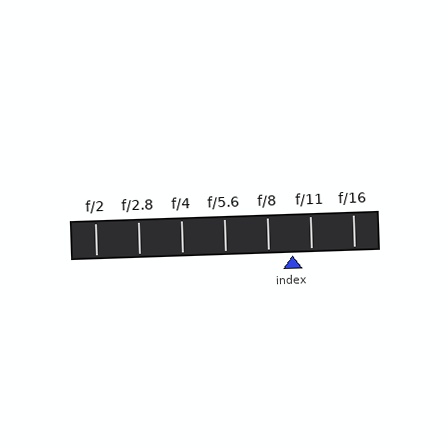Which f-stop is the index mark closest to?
The index mark is closest to f/11.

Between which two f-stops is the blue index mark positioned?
The index mark is between f/8 and f/11.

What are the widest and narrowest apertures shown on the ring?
The widest aperture shown is f/2 and the narrowest is f/16.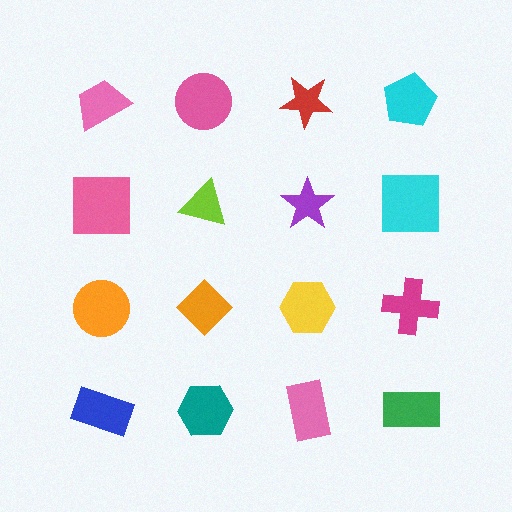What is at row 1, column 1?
A pink trapezoid.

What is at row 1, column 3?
A red star.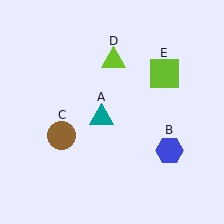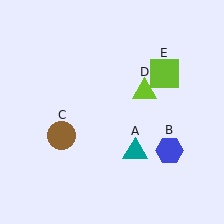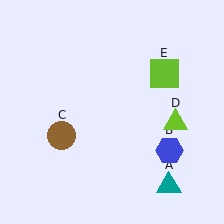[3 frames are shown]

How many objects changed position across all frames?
2 objects changed position: teal triangle (object A), lime triangle (object D).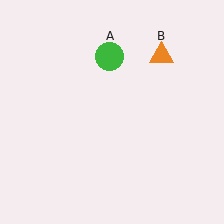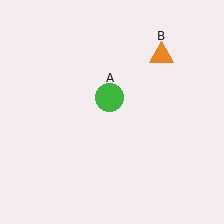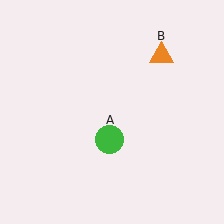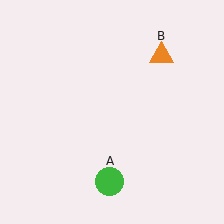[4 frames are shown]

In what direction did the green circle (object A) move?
The green circle (object A) moved down.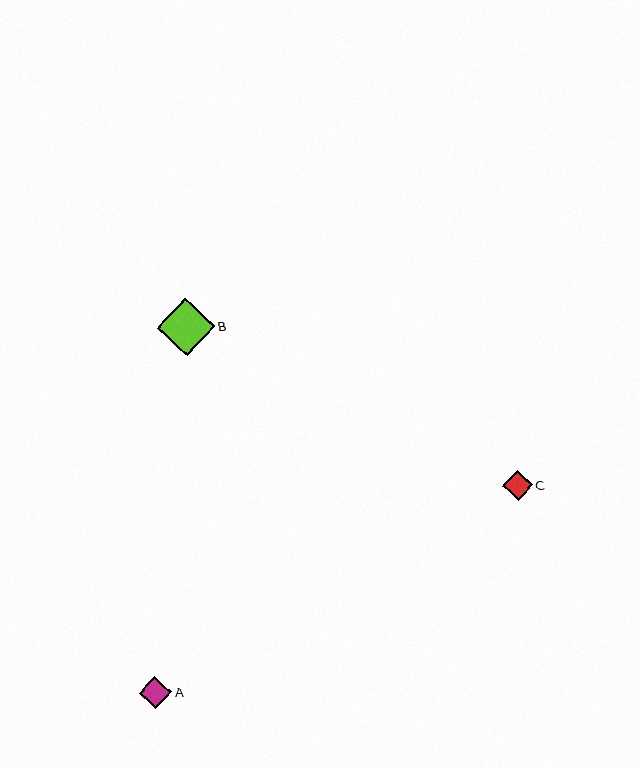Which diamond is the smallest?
Diamond C is the smallest with a size of approximately 30 pixels.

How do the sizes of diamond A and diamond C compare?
Diamond A and diamond C are approximately the same size.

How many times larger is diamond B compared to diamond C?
Diamond B is approximately 2.0 times the size of diamond C.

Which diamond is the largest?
Diamond B is the largest with a size of approximately 58 pixels.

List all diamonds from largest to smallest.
From largest to smallest: B, A, C.